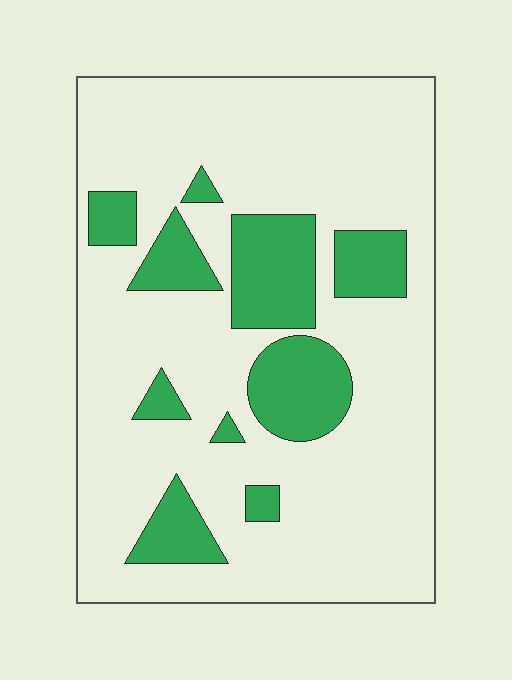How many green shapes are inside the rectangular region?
10.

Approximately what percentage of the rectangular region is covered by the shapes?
Approximately 20%.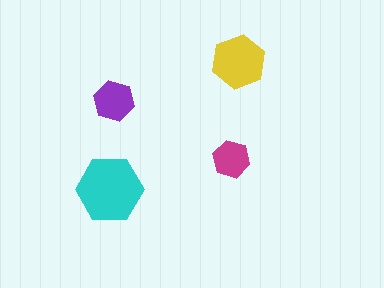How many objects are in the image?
There are 4 objects in the image.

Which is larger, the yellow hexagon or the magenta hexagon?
The yellow one.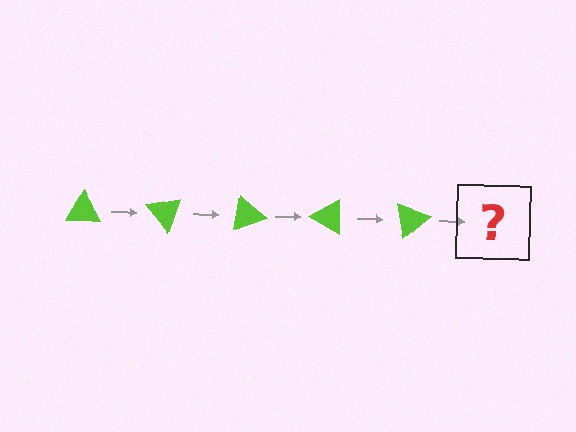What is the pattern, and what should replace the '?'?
The pattern is that the triangle rotates 50 degrees each step. The '?' should be a lime triangle rotated 250 degrees.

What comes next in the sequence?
The next element should be a lime triangle rotated 250 degrees.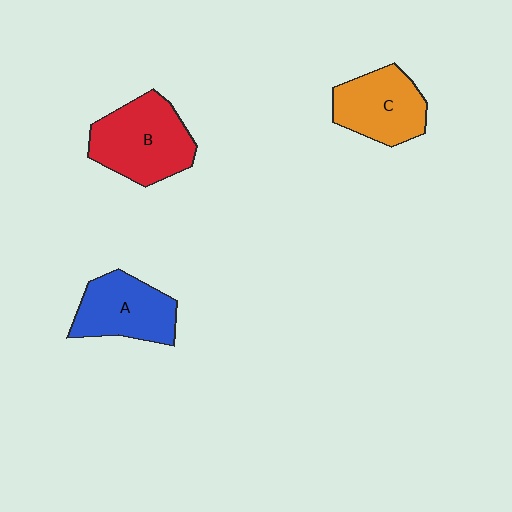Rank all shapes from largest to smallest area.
From largest to smallest: B (red), A (blue), C (orange).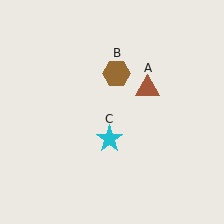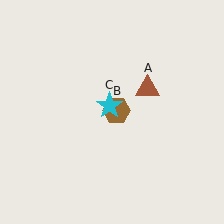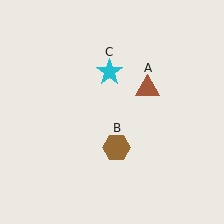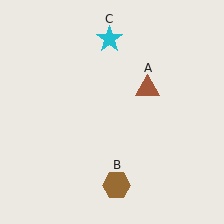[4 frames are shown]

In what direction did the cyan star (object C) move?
The cyan star (object C) moved up.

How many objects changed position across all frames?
2 objects changed position: brown hexagon (object B), cyan star (object C).